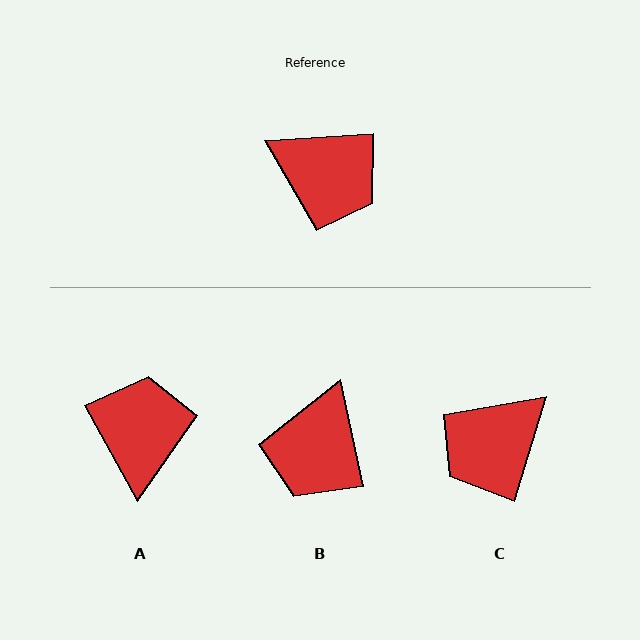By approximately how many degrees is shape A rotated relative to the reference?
Approximately 115 degrees counter-clockwise.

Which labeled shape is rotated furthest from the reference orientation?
A, about 115 degrees away.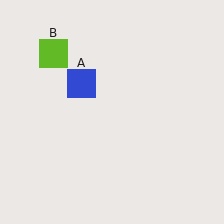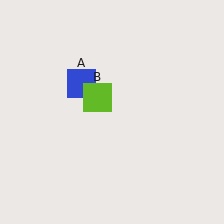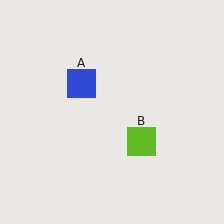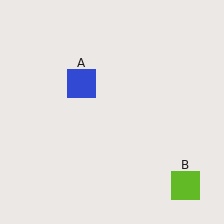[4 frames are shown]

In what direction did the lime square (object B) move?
The lime square (object B) moved down and to the right.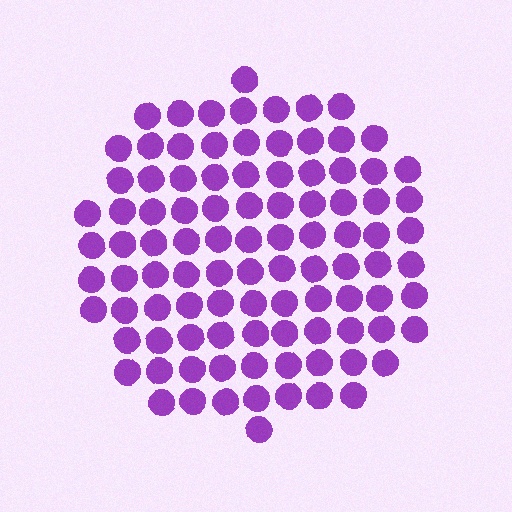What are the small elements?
The small elements are circles.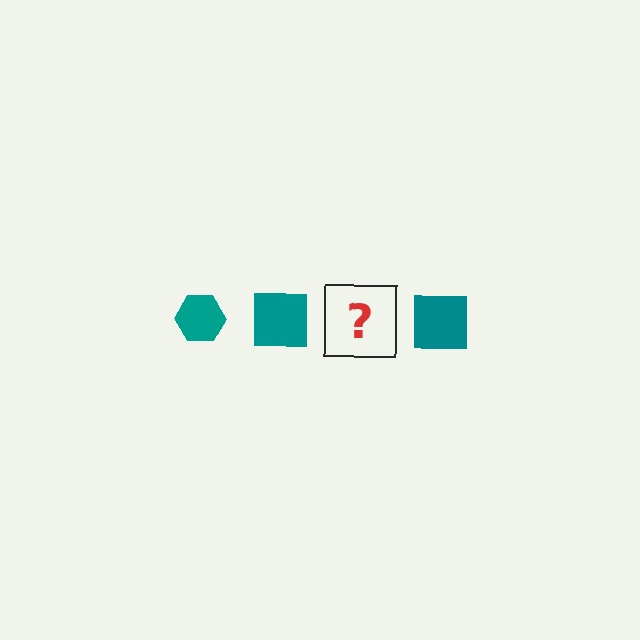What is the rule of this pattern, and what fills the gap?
The rule is that the pattern cycles through hexagon, square shapes in teal. The gap should be filled with a teal hexagon.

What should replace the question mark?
The question mark should be replaced with a teal hexagon.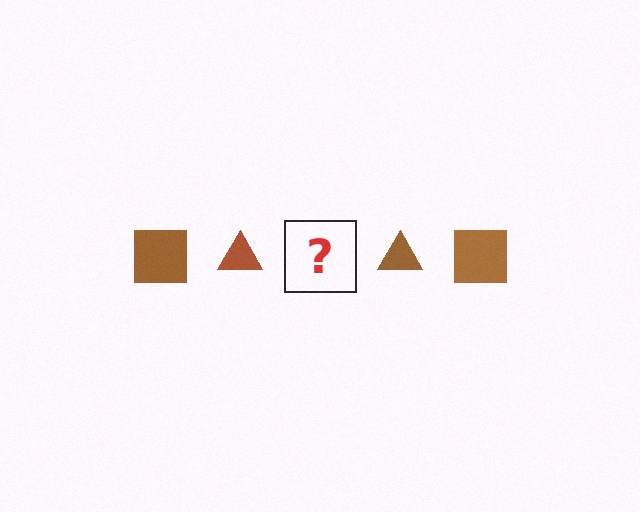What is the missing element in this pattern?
The missing element is a brown square.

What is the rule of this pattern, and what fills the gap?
The rule is that the pattern cycles through square, triangle shapes in brown. The gap should be filled with a brown square.